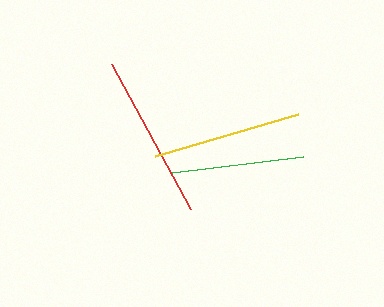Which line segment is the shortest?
The green line is the shortest at approximately 133 pixels.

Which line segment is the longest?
The red line is the longest at approximately 165 pixels.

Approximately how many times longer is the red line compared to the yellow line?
The red line is approximately 1.1 times the length of the yellow line.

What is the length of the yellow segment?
The yellow segment is approximately 149 pixels long.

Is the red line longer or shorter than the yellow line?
The red line is longer than the yellow line.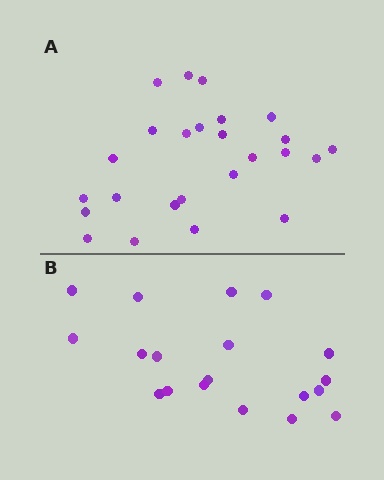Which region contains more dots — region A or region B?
Region A (the top region) has more dots.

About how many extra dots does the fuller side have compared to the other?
Region A has about 6 more dots than region B.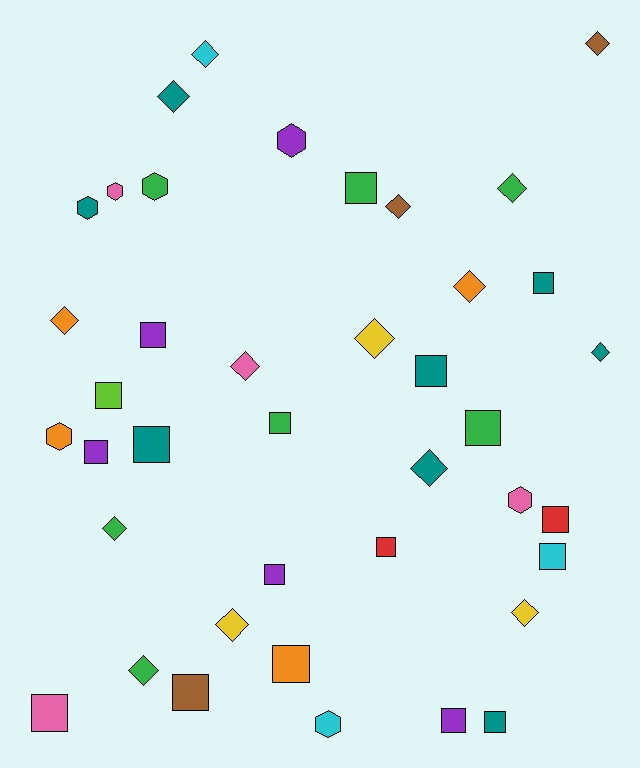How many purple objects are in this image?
There are 5 purple objects.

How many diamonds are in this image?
There are 15 diamonds.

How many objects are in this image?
There are 40 objects.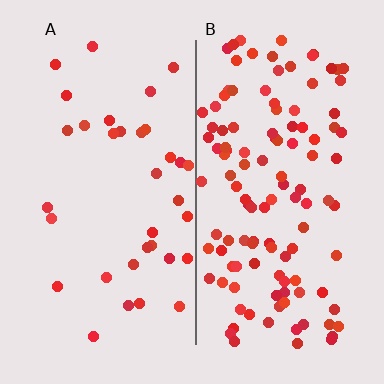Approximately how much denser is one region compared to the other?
Approximately 3.4× — region B over region A.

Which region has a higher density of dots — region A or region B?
B (the right).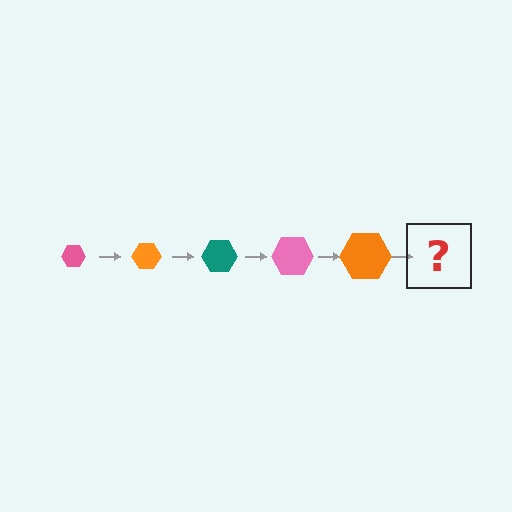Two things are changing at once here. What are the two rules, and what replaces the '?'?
The two rules are that the hexagon grows larger each step and the color cycles through pink, orange, and teal. The '?' should be a teal hexagon, larger than the previous one.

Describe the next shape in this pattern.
It should be a teal hexagon, larger than the previous one.